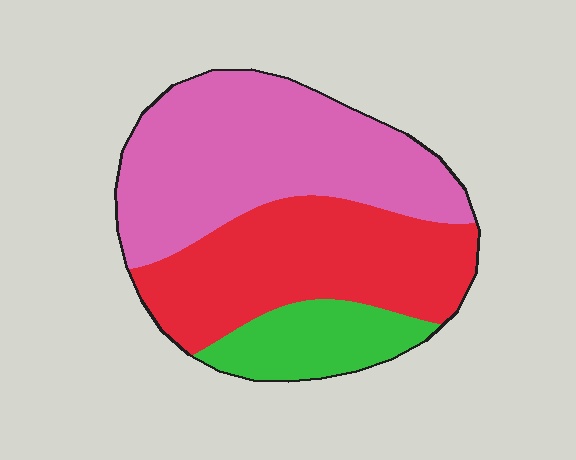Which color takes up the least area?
Green, at roughly 15%.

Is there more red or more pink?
Pink.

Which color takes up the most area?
Pink, at roughly 45%.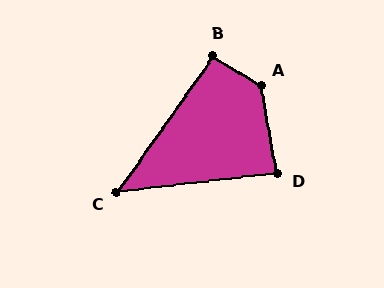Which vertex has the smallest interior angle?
C, at approximately 48 degrees.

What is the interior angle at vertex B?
Approximately 94 degrees (approximately right).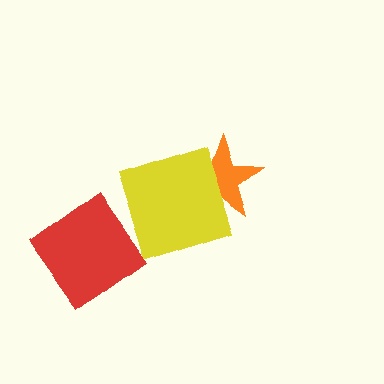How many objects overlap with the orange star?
1 object overlaps with the orange star.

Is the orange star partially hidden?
Yes, it is partially covered by another shape.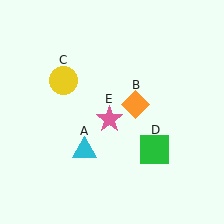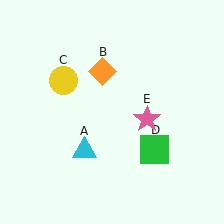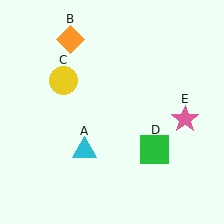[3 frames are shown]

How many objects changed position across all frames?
2 objects changed position: orange diamond (object B), pink star (object E).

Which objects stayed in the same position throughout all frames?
Cyan triangle (object A) and yellow circle (object C) and green square (object D) remained stationary.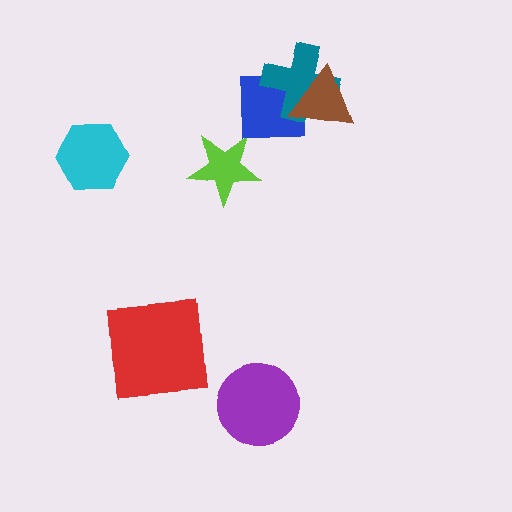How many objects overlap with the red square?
0 objects overlap with the red square.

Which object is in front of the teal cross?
The brown triangle is in front of the teal cross.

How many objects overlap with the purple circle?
0 objects overlap with the purple circle.